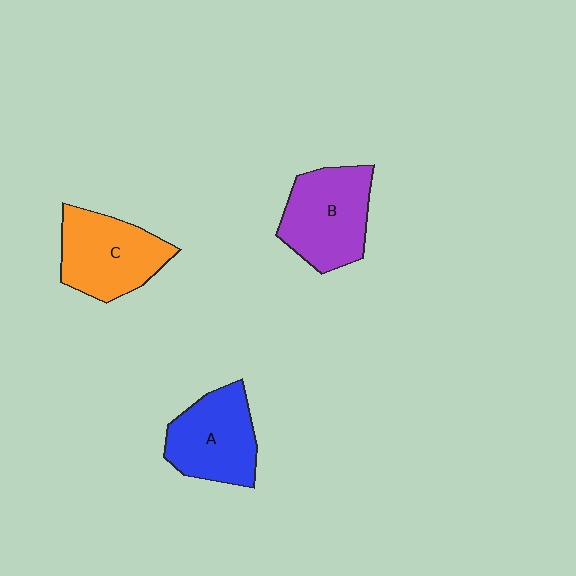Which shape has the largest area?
Shape B (purple).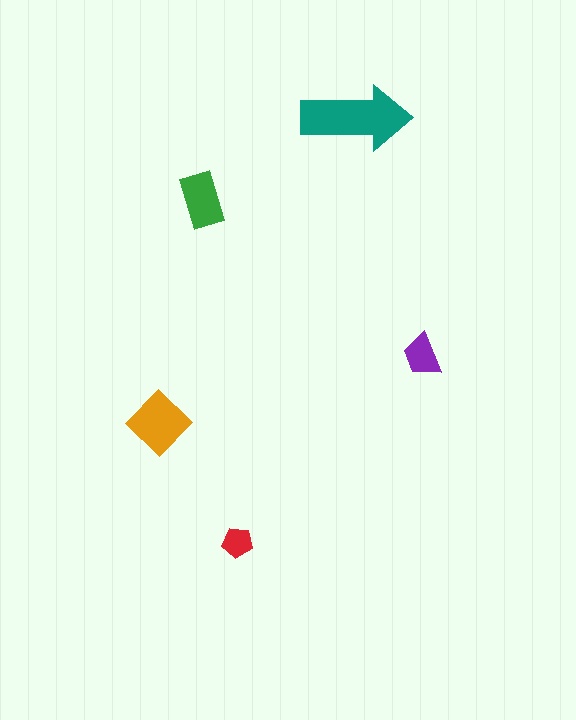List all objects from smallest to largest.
The red pentagon, the purple trapezoid, the green rectangle, the orange diamond, the teal arrow.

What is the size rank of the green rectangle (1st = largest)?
3rd.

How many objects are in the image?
There are 5 objects in the image.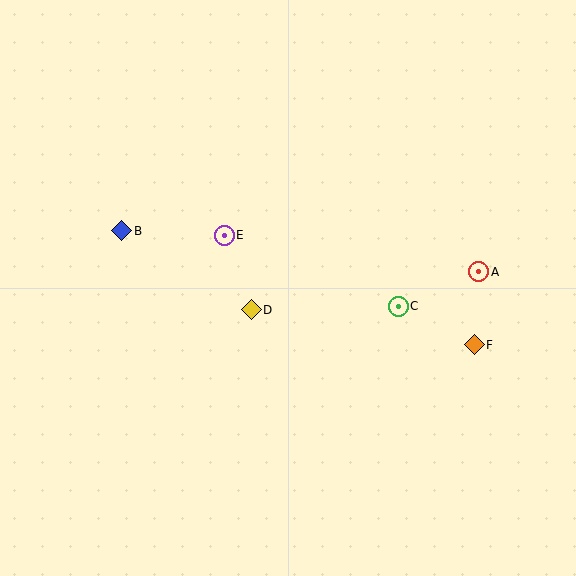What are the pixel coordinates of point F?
Point F is at (474, 345).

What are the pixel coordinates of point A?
Point A is at (479, 272).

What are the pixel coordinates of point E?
Point E is at (224, 235).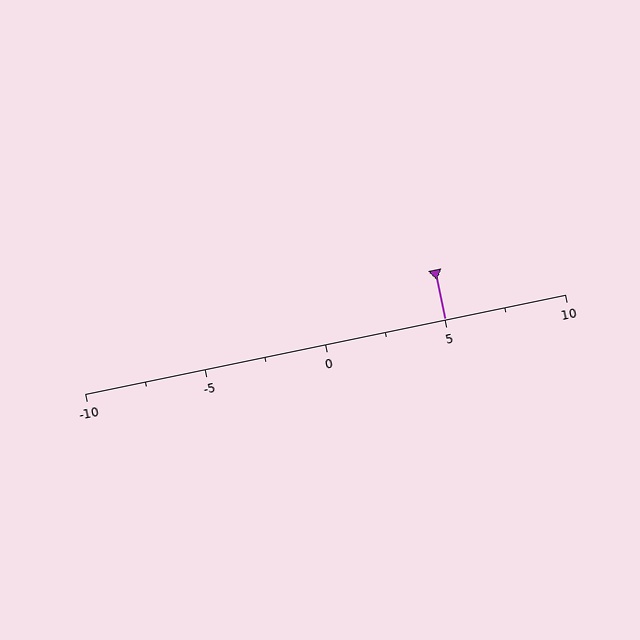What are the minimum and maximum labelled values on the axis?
The axis runs from -10 to 10.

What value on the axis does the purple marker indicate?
The marker indicates approximately 5.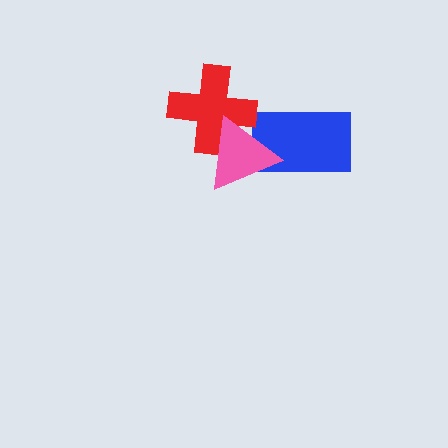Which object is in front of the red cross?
The pink triangle is in front of the red cross.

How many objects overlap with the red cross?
1 object overlaps with the red cross.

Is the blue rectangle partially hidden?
Yes, it is partially covered by another shape.